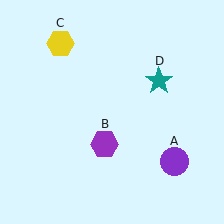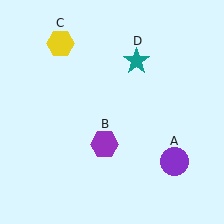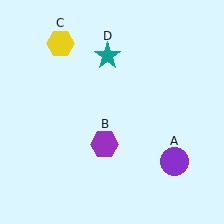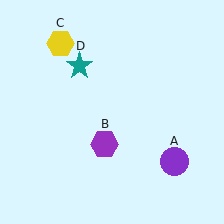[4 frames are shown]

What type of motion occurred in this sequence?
The teal star (object D) rotated counterclockwise around the center of the scene.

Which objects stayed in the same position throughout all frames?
Purple circle (object A) and purple hexagon (object B) and yellow hexagon (object C) remained stationary.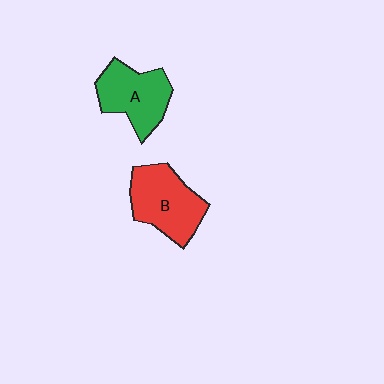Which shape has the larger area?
Shape B (red).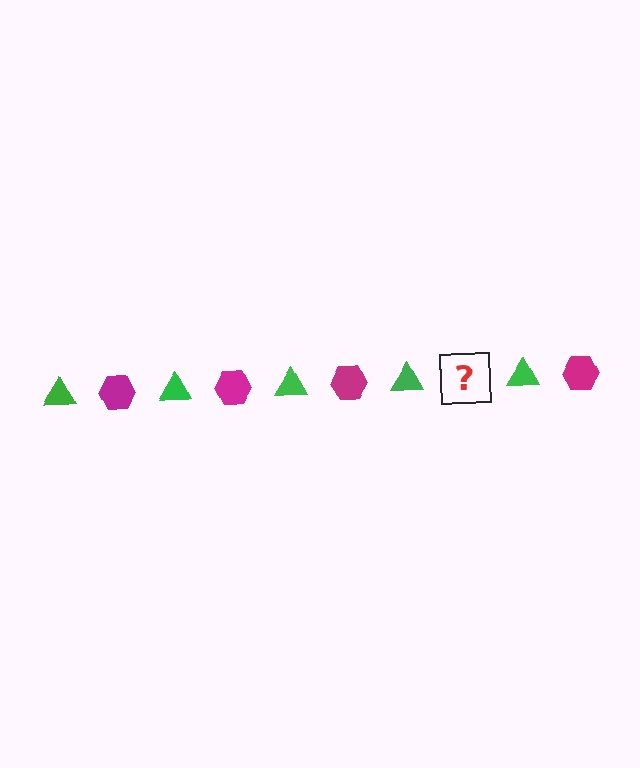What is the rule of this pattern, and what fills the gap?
The rule is that the pattern alternates between green triangle and magenta hexagon. The gap should be filled with a magenta hexagon.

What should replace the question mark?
The question mark should be replaced with a magenta hexagon.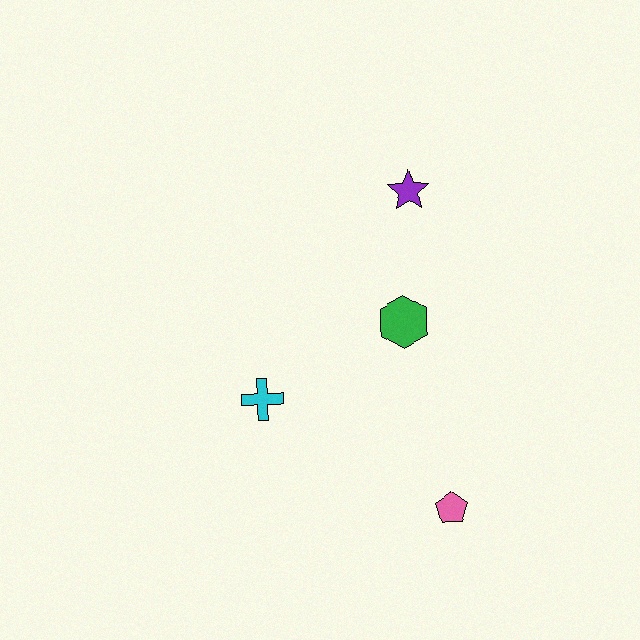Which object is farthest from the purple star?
The pink pentagon is farthest from the purple star.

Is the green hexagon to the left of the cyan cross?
No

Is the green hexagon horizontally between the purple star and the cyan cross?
Yes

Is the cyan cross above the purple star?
No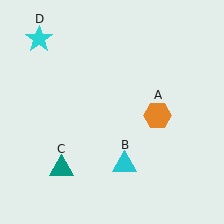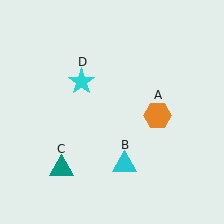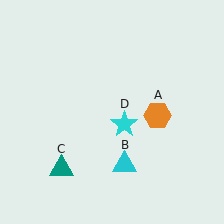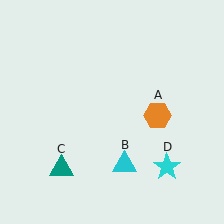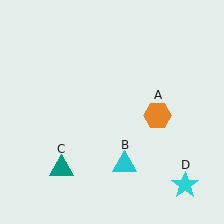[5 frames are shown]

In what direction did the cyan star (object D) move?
The cyan star (object D) moved down and to the right.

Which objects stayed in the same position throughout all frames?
Orange hexagon (object A) and cyan triangle (object B) and teal triangle (object C) remained stationary.